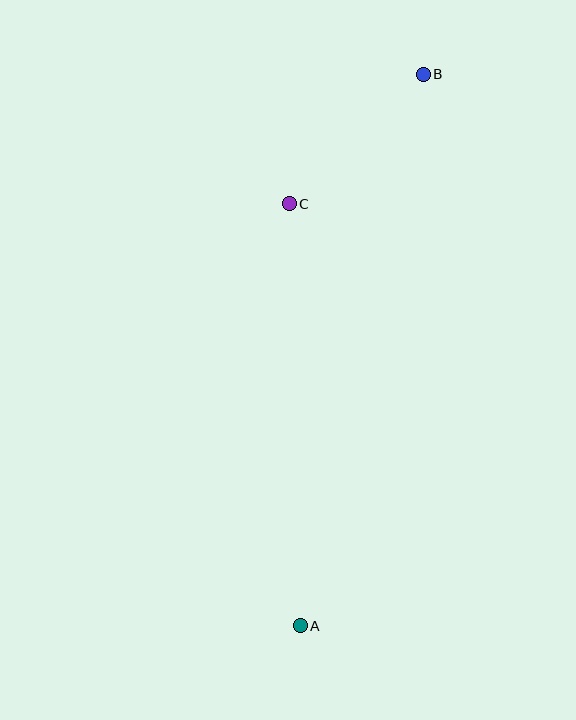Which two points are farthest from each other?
Points A and B are farthest from each other.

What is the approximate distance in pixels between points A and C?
The distance between A and C is approximately 422 pixels.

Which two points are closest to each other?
Points B and C are closest to each other.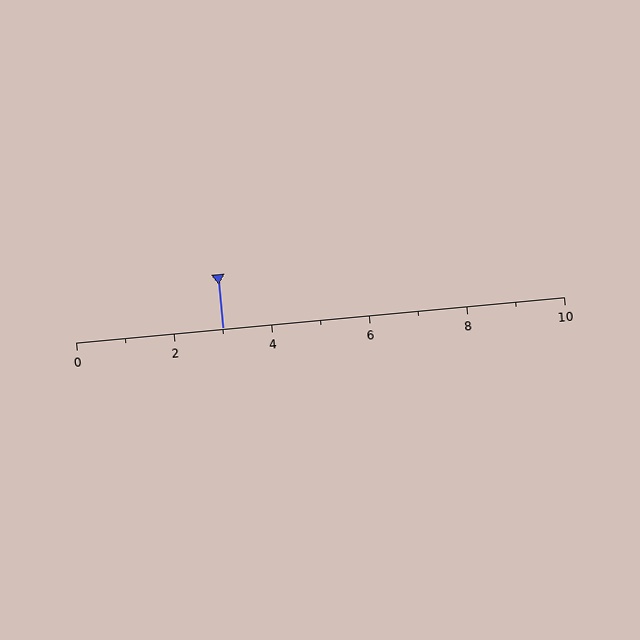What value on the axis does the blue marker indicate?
The marker indicates approximately 3.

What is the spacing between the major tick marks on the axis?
The major ticks are spaced 2 apart.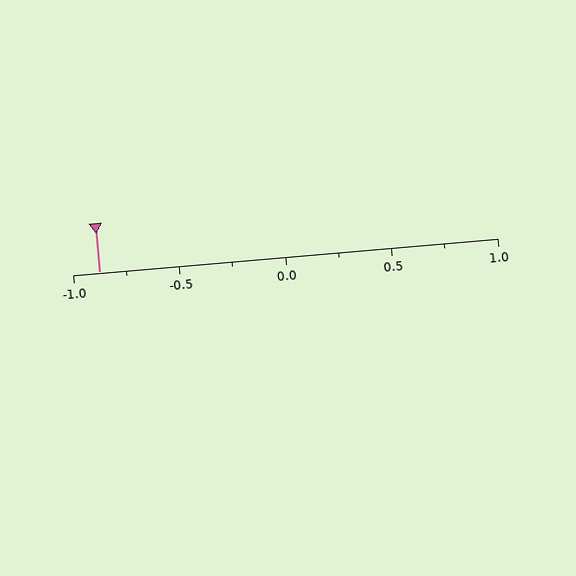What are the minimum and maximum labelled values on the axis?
The axis runs from -1.0 to 1.0.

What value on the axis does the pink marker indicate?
The marker indicates approximately -0.88.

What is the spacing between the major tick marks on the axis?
The major ticks are spaced 0.5 apart.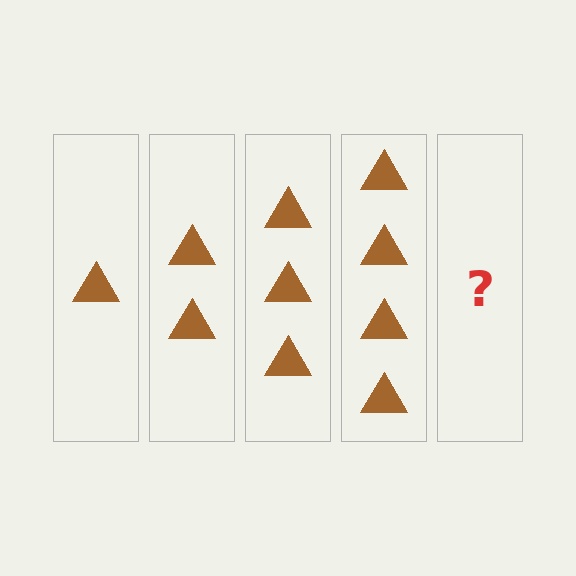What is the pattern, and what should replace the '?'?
The pattern is that each step adds one more triangle. The '?' should be 5 triangles.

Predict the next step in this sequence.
The next step is 5 triangles.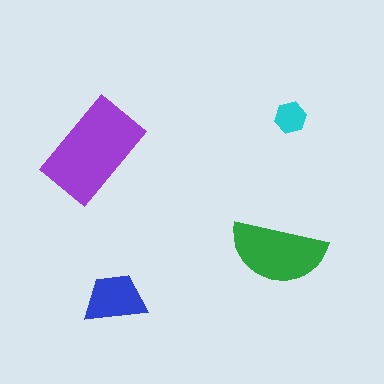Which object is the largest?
The purple rectangle.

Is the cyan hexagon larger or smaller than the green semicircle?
Smaller.